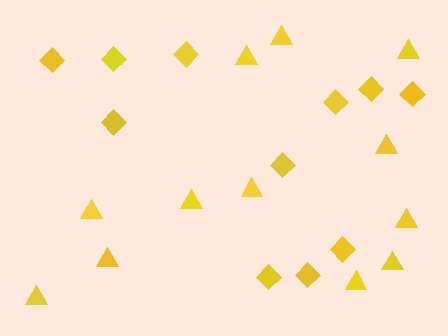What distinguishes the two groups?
There are 2 groups: one group of diamonds (11) and one group of triangles (12).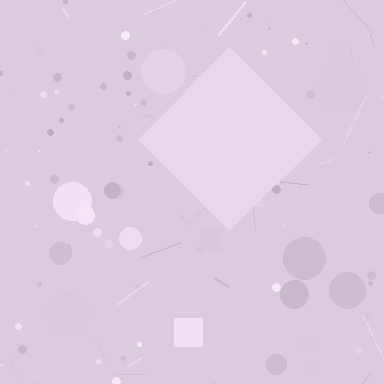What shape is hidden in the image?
A diamond is hidden in the image.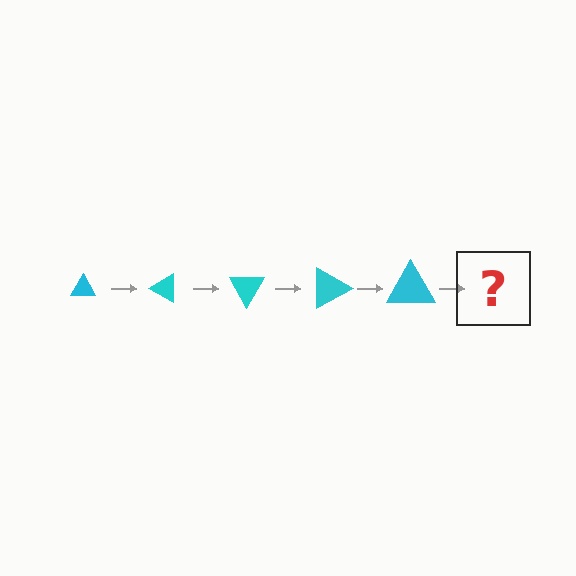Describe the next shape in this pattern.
It should be a triangle, larger than the previous one and rotated 150 degrees from the start.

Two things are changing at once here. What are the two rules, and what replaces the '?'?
The two rules are that the triangle grows larger each step and it rotates 30 degrees each step. The '?' should be a triangle, larger than the previous one and rotated 150 degrees from the start.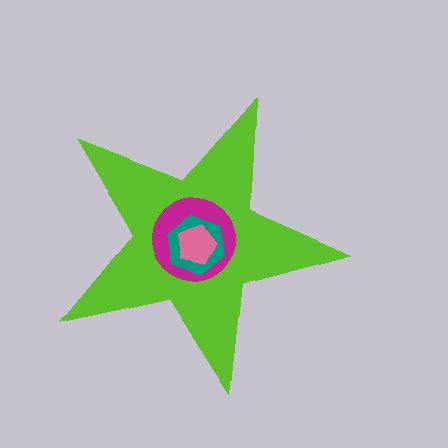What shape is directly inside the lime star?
The magenta circle.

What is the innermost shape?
The pink pentagon.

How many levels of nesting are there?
4.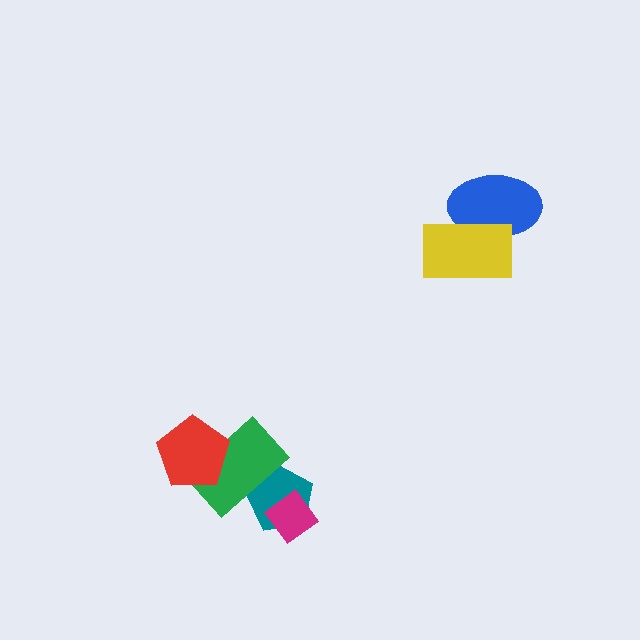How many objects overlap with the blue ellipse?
1 object overlaps with the blue ellipse.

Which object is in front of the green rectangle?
The red pentagon is in front of the green rectangle.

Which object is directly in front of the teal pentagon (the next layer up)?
The magenta diamond is directly in front of the teal pentagon.